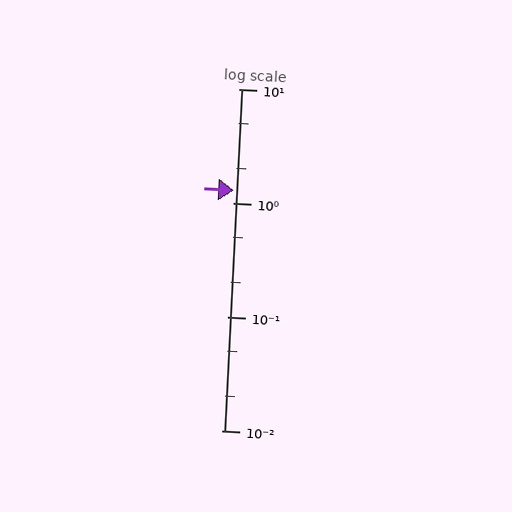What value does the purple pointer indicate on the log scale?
The pointer indicates approximately 1.3.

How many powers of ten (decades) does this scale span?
The scale spans 3 decades, from 0.01 to 10.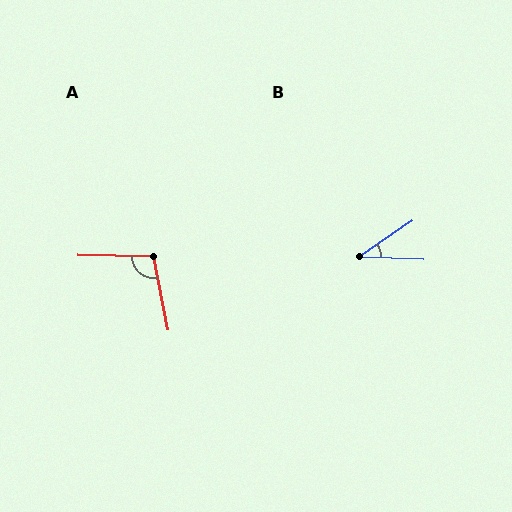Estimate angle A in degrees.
Approximately 102 degrees.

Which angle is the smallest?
B, at approximately 36 degrees.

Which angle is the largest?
A, at approximately 102 degrees.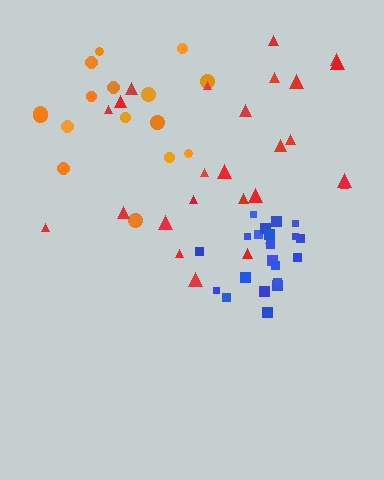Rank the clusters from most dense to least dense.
blue, red, orange.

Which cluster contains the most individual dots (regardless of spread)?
Red (26).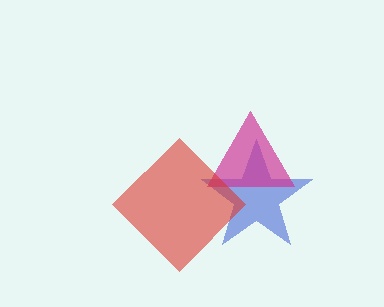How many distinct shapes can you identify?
There are 3 distinct shapes: a blue star, a magenta triangle, a red diamond.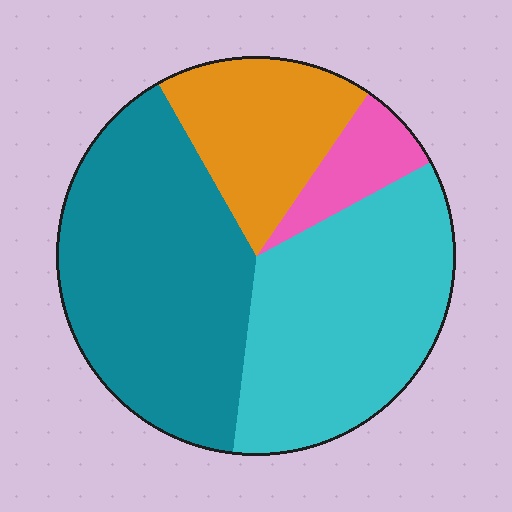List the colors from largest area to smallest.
From largest to smallest: teal, cyan, orange, pink.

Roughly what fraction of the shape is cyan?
Cyan takes up about one third (1/3) of the shape.